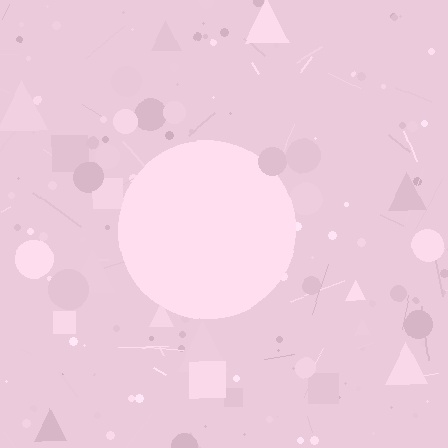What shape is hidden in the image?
A circle is hidden in the image.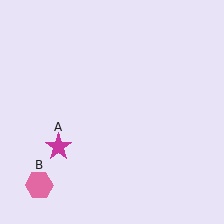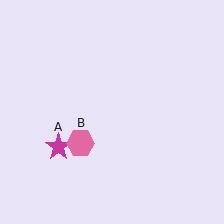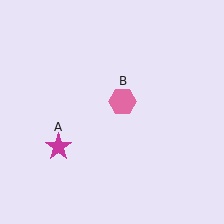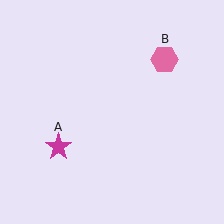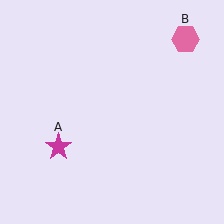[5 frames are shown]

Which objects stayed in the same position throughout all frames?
Magenta star (object A) remained stationary.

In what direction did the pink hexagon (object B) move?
The pink hexagon (object B) moved up and to the right.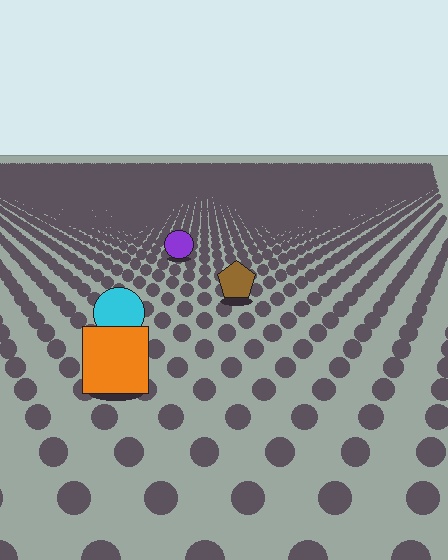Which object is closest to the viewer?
The orange square is closest. The texture marks near it are larger and more spread out.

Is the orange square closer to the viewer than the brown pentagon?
Yes. The orange square is closer — you can tell from the texture gradient: the ground texture is coarser near it.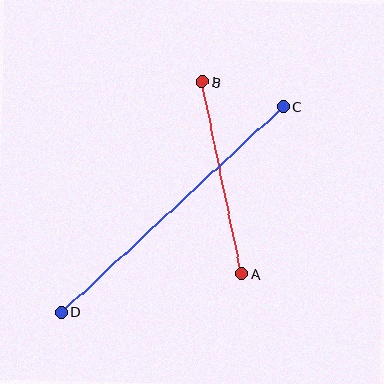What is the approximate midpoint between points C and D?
The midpoint is at approximately (172, 209) pixels.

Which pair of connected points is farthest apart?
Points C and D are farthest apart.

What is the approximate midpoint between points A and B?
The midpoint is at approximately (222, 178) pixels.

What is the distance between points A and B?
The distance is approximately 196 pixels.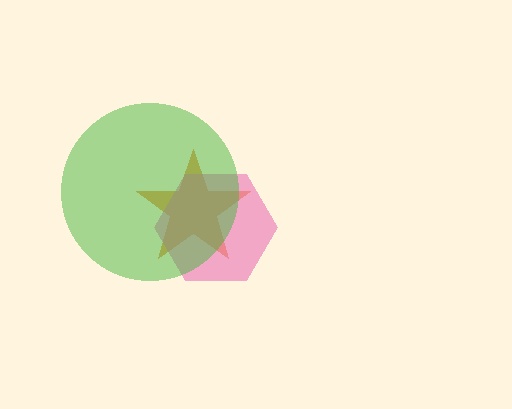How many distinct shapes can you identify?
There are 3 distinct shapes: an orange star, a pink hexagon, a green circle.